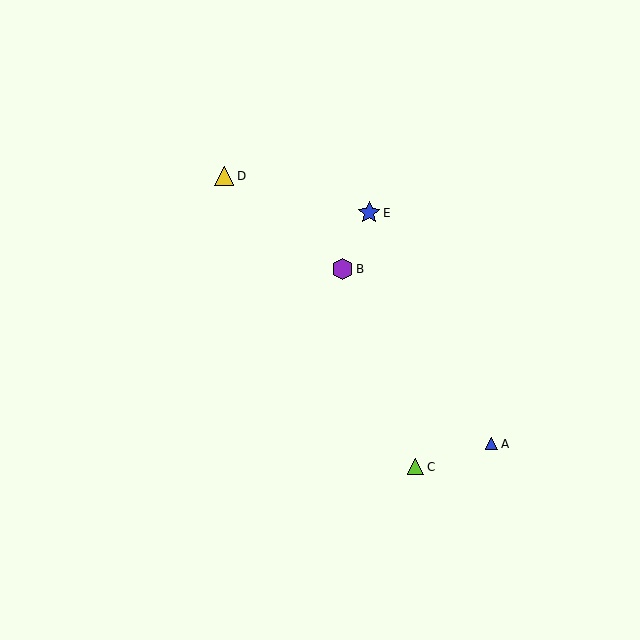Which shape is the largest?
The blue star (labeled E) is the largest.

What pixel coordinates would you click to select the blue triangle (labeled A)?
Click at (492, 444) to select the blue triangle A.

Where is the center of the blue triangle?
The center of the blue triangle is at (492, 444).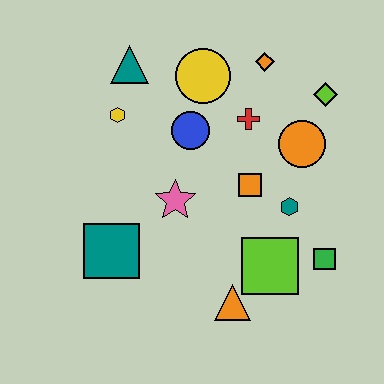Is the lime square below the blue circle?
Yes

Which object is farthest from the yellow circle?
The orange triangle is farthest from the yellow circle.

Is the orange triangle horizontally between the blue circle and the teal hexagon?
Yes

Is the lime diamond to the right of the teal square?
Yes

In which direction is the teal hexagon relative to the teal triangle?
The teal hexagon is to the right of the teal triangle.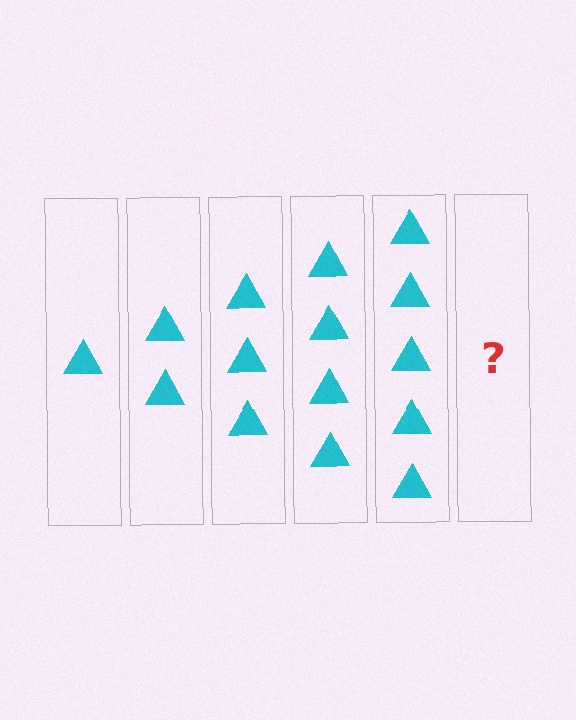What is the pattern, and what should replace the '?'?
The pattern is that each step adds one more triangle. The '?' should be 6 triangles.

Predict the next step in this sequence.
The next step is 6 triangles.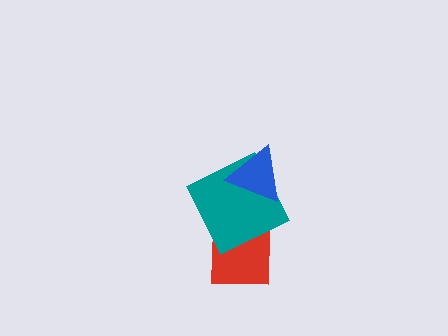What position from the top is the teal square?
The teal square is 2nd from the top.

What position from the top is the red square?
The red square is 3rd from the top.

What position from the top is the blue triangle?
The blue triangle is 1st from the top.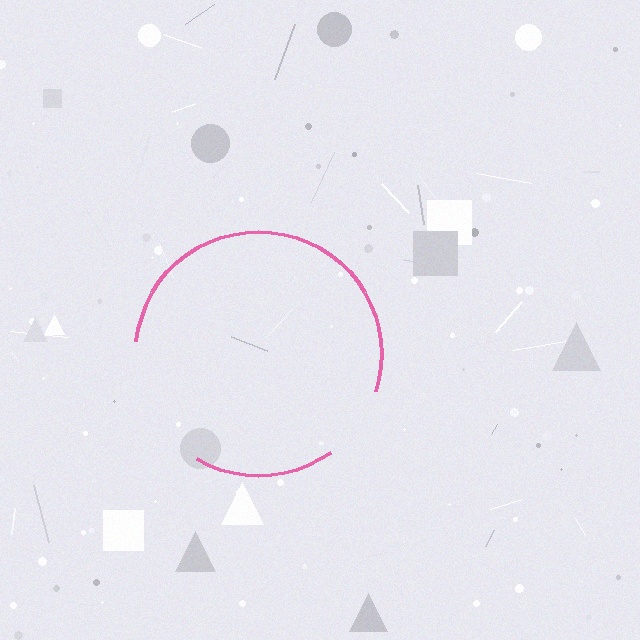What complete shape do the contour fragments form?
The contour fragments form a circle.